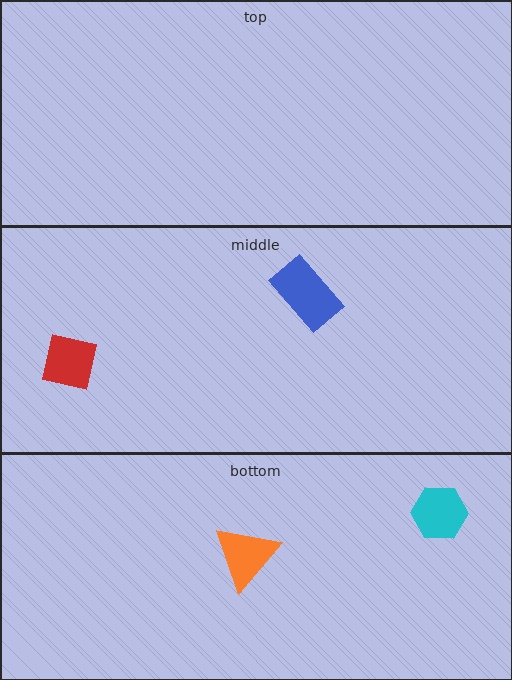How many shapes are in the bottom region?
2.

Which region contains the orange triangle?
The bottom region.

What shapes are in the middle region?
The blue rectangle, the red square.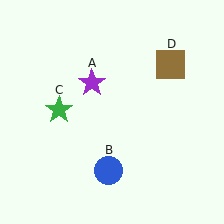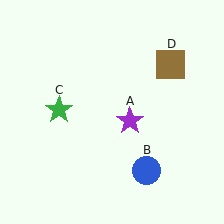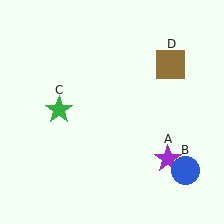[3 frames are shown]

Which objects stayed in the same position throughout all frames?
Green star (object C) and brown square (object D) remained stationary.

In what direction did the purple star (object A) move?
The purple star (object A) moved down and to the right.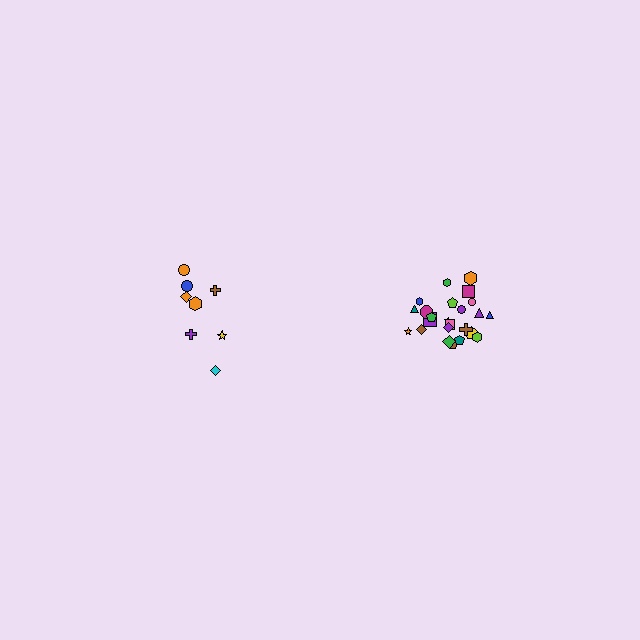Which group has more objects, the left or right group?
The right group.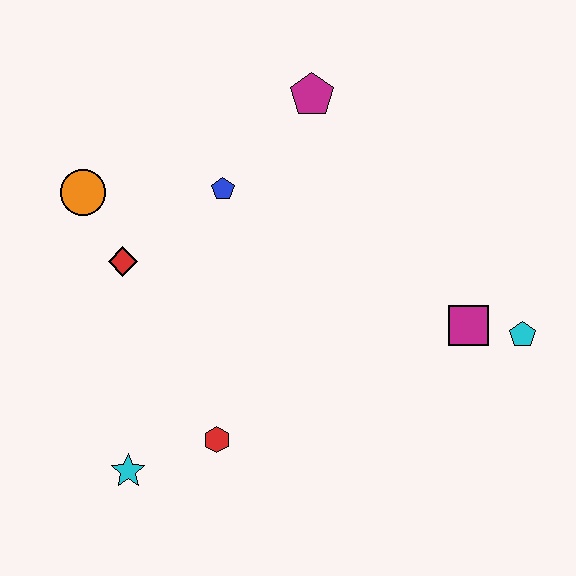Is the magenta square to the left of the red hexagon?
No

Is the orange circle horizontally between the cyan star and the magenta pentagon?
No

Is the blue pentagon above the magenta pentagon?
No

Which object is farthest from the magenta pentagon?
The cyan star is farthest from the magenta pentagon.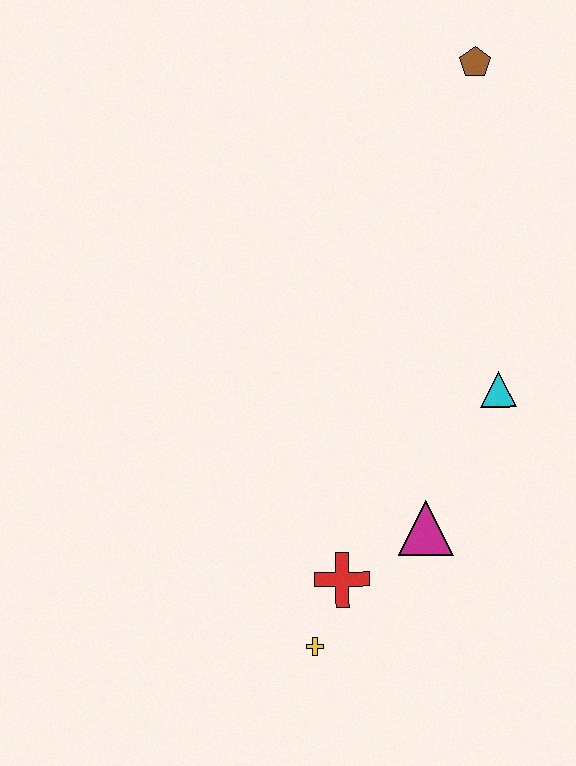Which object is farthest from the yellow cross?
The brown pentagon is farthest from the yellow cross.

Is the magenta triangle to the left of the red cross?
No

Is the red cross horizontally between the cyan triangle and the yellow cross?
Yes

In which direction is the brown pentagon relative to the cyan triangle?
The brown pentagon is above the cyan triangle.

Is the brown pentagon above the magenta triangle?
Yes